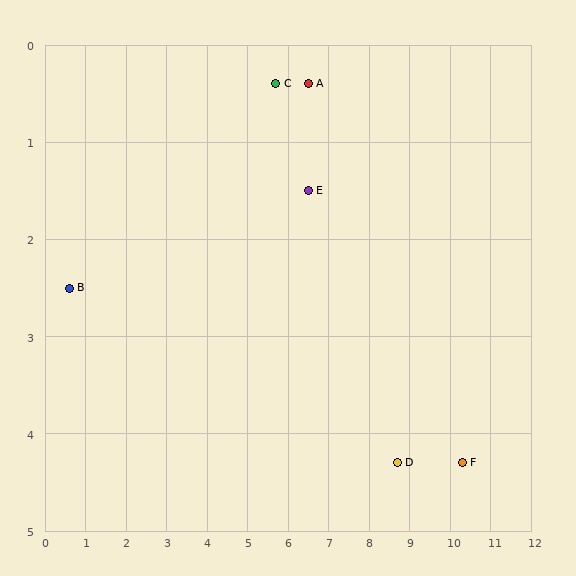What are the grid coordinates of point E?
Point E is at approximately (6.5, 1.5).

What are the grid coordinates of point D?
Point D is at approximately (8.7, 4.3).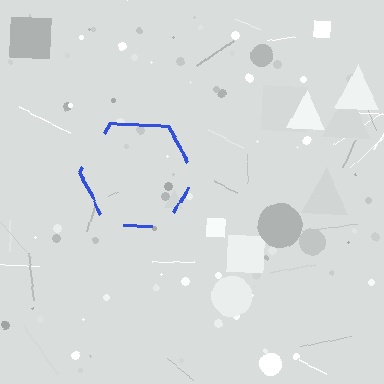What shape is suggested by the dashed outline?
The dashed outline suggests a hexagon.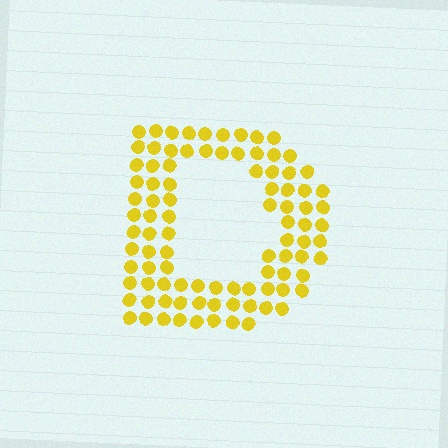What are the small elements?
The small elements are circles.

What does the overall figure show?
The overall figure shows the letter D.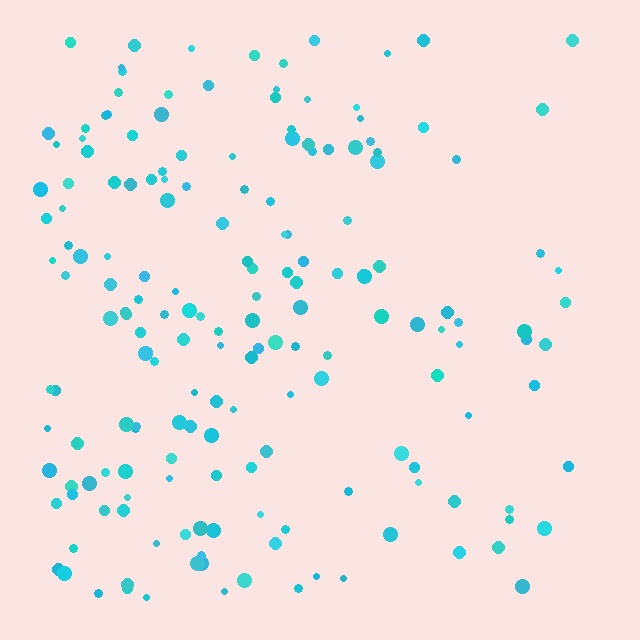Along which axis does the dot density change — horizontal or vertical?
Horizontal.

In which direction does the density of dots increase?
From right to left, with the left side densest.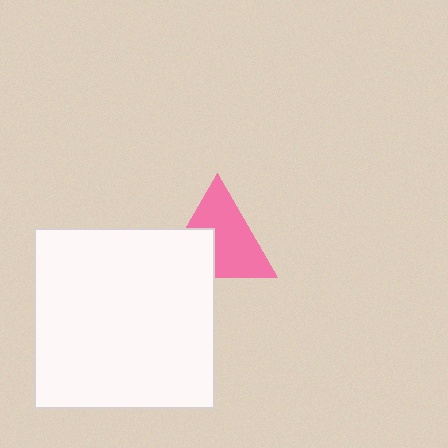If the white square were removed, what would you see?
You would see the complete pink triangle.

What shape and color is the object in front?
The object in front is a white square.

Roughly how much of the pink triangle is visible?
Most of it is visible (roughly 65%).